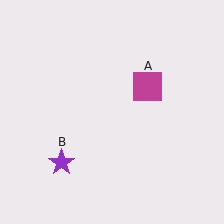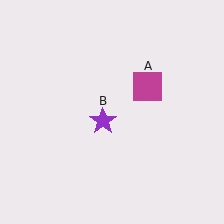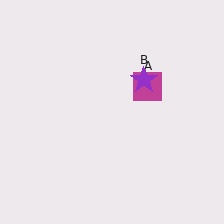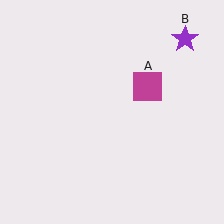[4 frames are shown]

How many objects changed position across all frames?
1 object changed position: purple star (object B).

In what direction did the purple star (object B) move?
The purple star (object B) moved up and to the right.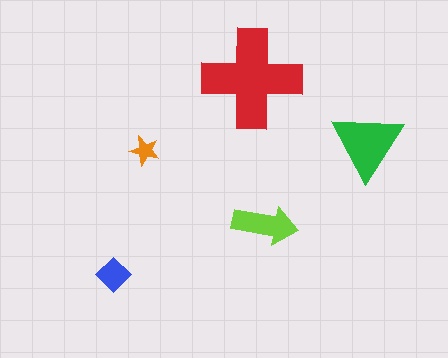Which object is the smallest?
The orange star.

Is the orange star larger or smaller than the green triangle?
Smaller.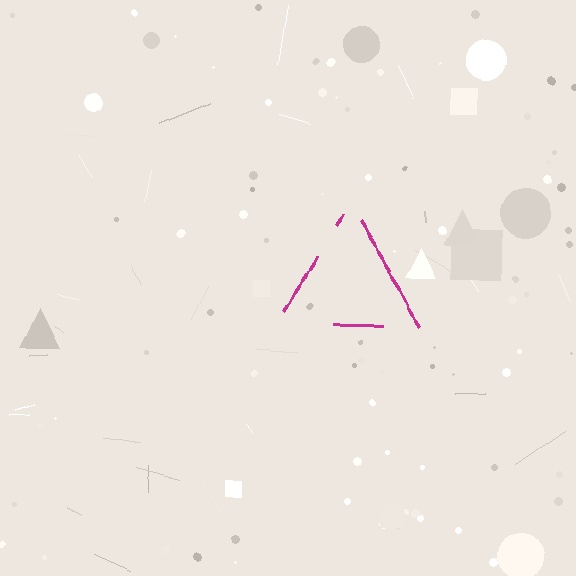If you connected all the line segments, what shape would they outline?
They would outline a triangle.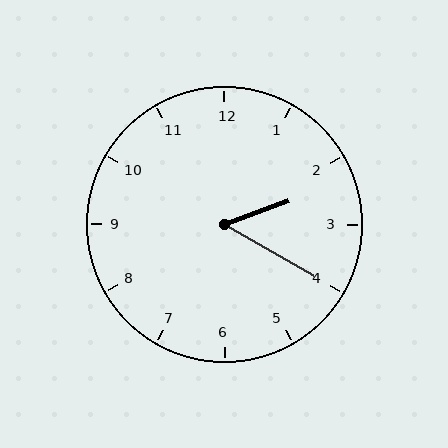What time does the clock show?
2:20.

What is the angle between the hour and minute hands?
Approximately 50 degrees.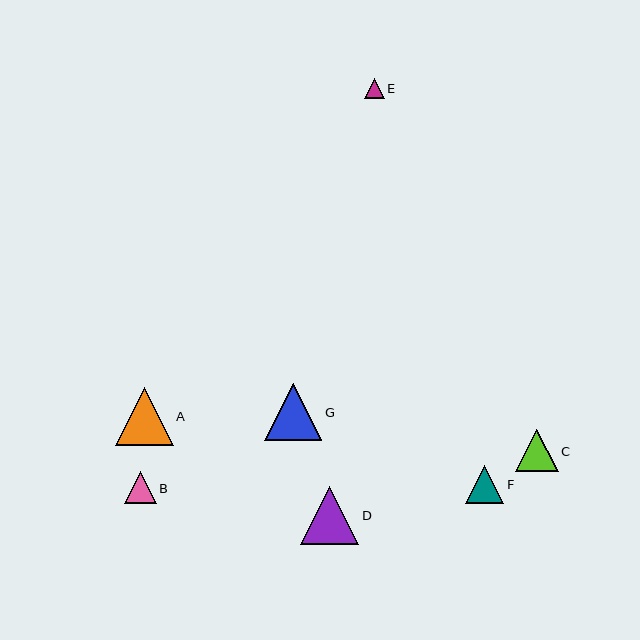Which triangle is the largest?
Triangle D is the largest with a size of approximately 58 pixels.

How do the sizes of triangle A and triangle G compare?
Triangle A and triangle G are approximately the same size.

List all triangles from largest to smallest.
From largest to smallest: D, A, G, C, F, B, E.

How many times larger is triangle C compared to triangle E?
Triangle C is approximately 2.2 times the size of triangle E.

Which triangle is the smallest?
Triangle E is the smallest with a size of approximately 20 pixels.